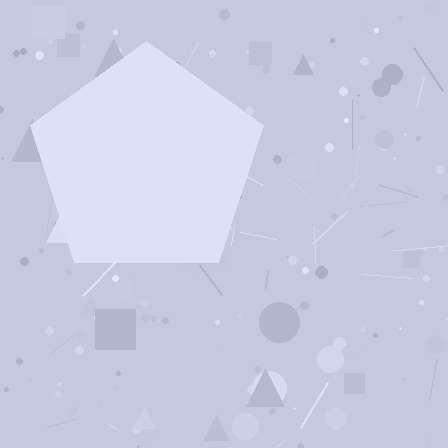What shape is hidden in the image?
A pentagon is hidden in the image.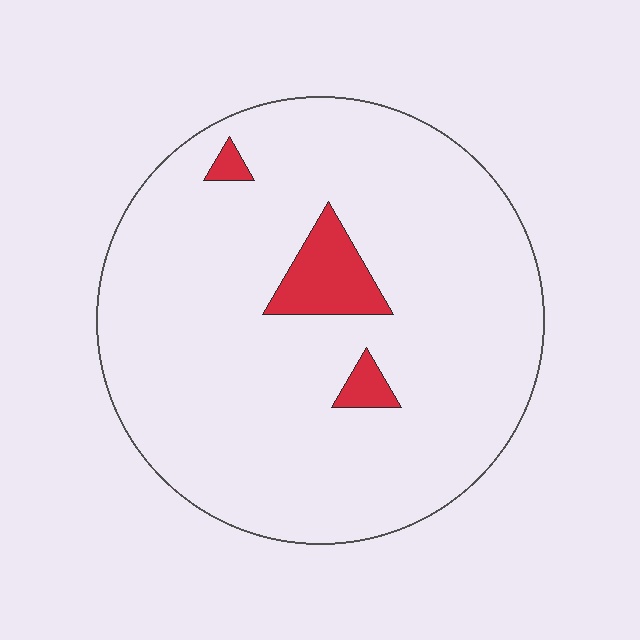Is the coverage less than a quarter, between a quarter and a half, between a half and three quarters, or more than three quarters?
Less than a quarter.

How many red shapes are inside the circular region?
3.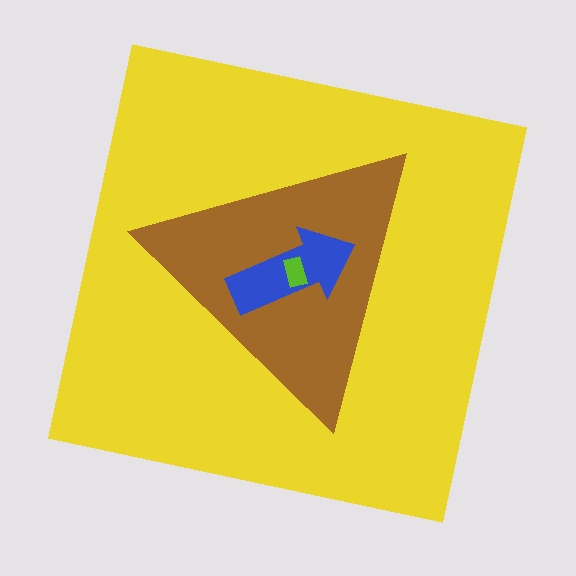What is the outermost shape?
The yellow square.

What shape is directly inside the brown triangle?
The blue arrow.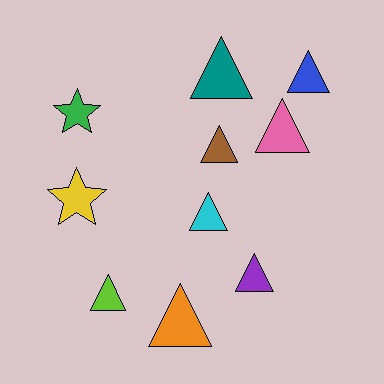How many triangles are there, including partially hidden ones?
There are 8 triangles.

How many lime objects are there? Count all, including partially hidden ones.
There is 1 lime object.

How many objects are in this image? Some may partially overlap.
There are 10 objects.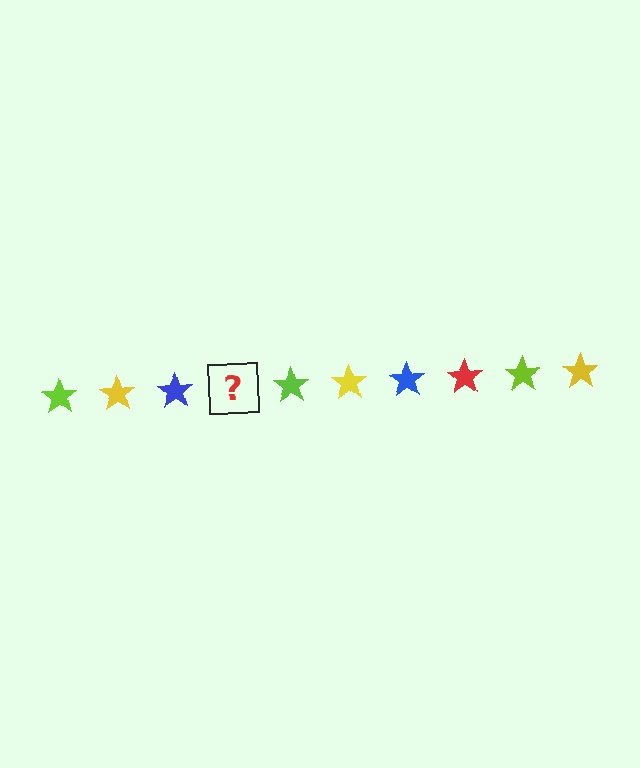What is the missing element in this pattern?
The missing element is a red star.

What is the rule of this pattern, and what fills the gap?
The rule is that the pattern cycles through lime, yellow, blue, red stars. The gap should be filled with a red star.